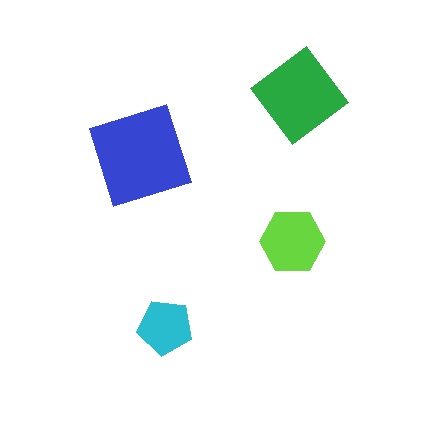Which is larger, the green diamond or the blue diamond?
The blue diamond.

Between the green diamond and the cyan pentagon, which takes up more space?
The green diamond.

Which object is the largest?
The blue diamond.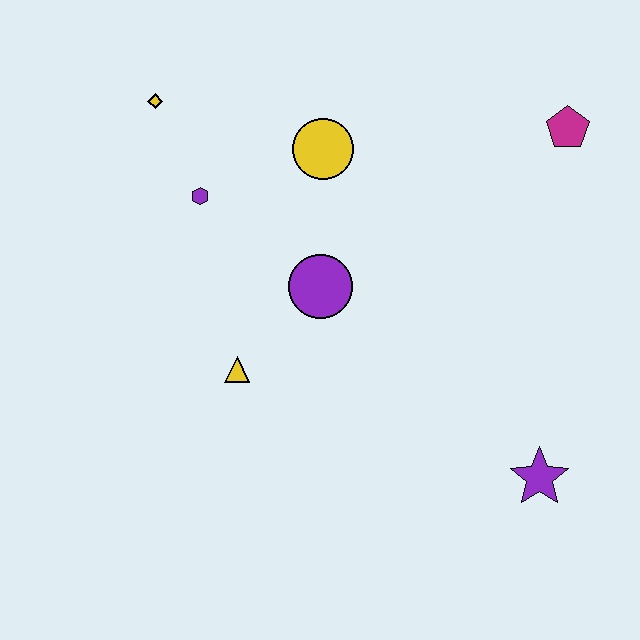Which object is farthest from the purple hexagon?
The purple star is farthest from the purple hexagon.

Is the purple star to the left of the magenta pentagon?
Yes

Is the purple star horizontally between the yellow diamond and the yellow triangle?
No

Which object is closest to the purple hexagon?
The yellow diamond is closest to the purple hexagon.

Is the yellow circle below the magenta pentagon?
Yes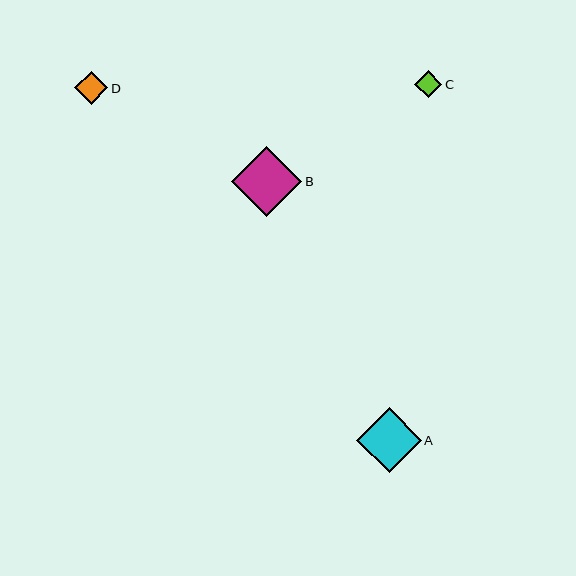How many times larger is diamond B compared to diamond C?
Diamond B is approximately 2.6 times the size of diamond C.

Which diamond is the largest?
Diamond B is the largest with a size of approximately 70 pixels.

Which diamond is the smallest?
Diamond C is the smallest with a size of approximately 27 pixels.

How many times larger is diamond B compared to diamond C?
Diamond B is approximately 2.6 times the size of diamond C.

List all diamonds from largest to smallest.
From largest to smallest: B, A, D, C.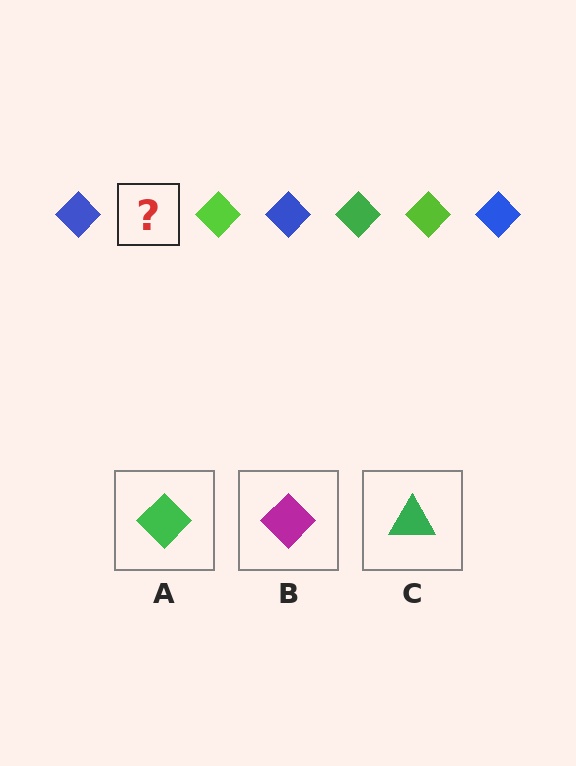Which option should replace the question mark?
Option A.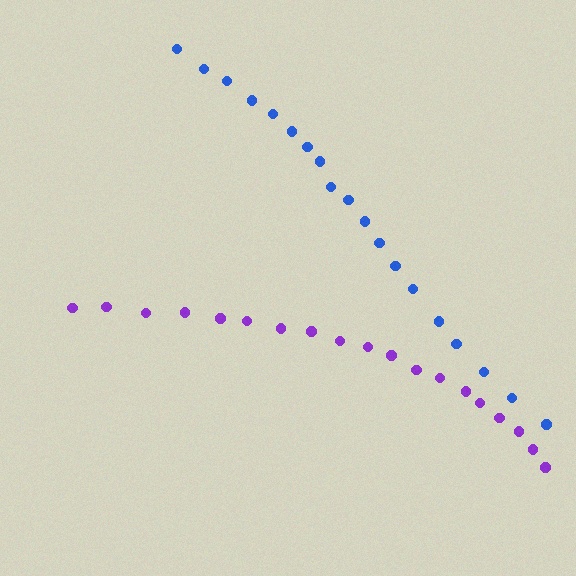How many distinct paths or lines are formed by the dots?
There are 2 distinct paths.